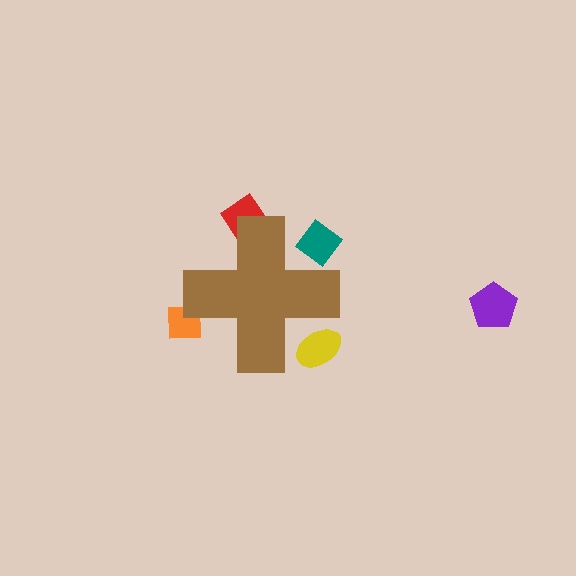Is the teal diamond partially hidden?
Yes, the teal diamond is partially hidden behind the brown cross.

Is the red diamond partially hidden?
Yes, the red diamond is partially hidden behind the brown cross.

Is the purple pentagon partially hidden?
No, the purple pentagon is fully visible.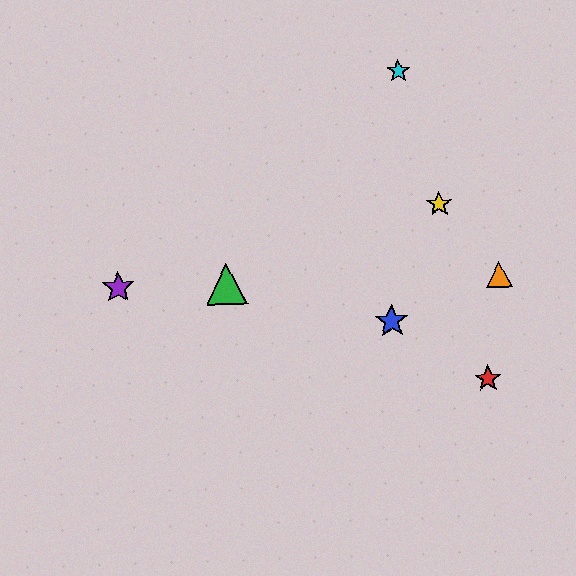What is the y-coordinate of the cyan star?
The cyan star is at y≈71.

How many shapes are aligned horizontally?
3 shapes (the green triangle, the purple star, the orange triangle) are aligned horizontally.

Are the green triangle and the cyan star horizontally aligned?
No, the green triangle is at y≈284 and the cyan star is at y≈71.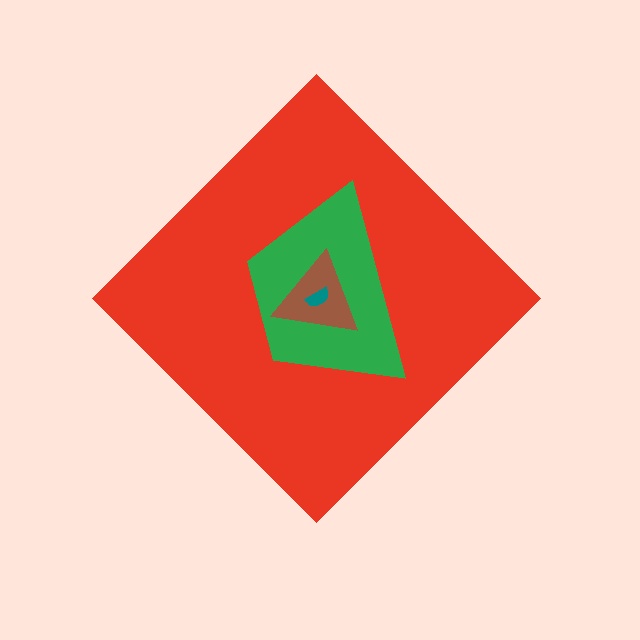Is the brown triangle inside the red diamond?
Yes.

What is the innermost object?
The teal semicircle.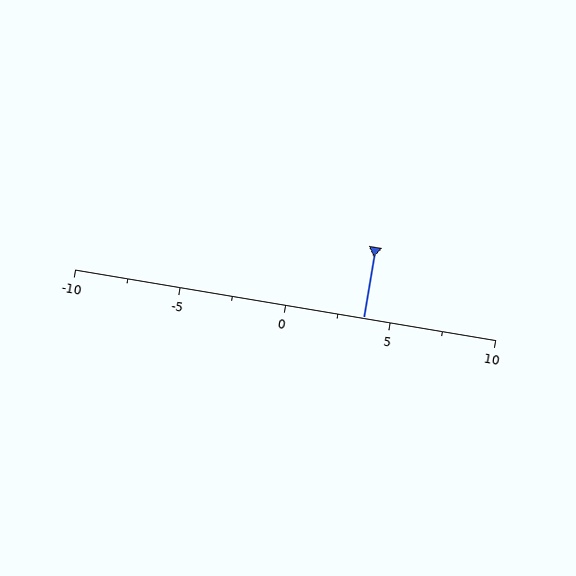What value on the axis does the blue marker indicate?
The marker indicates approximately 3.8.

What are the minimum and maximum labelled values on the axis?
The axis runs from -10 to 10.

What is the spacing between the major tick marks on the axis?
The major ticks are spaced 5 apart.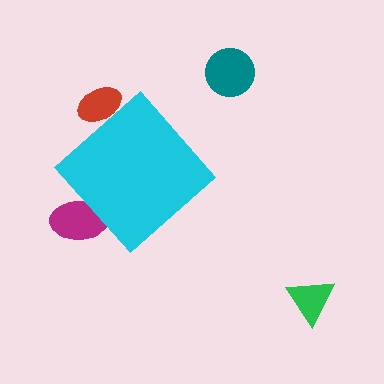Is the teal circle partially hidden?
No, the teal circle is fully visible.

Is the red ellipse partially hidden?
Yes, the red ellipse is partially hidden behind the cyan diamond.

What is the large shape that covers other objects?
A cyan diamond.